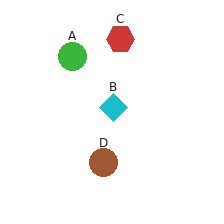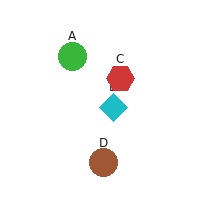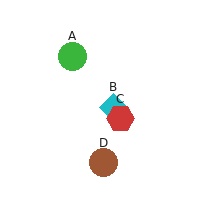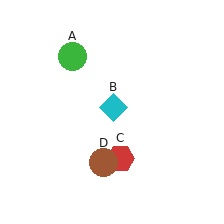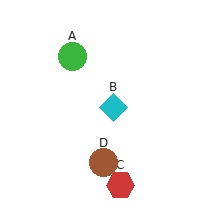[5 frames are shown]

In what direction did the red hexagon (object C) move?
The red hexagon (object C) moved down.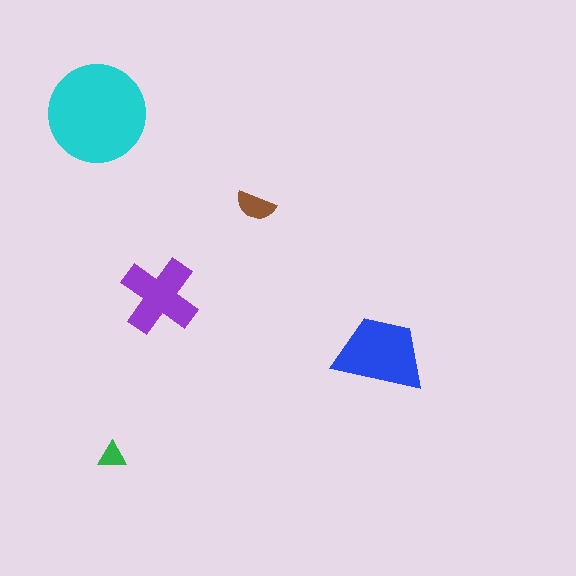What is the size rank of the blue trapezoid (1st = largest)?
2nd.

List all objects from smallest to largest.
The green triangle, the brown semicircle, the purple cross, the blue trapezoid, the cyan circle.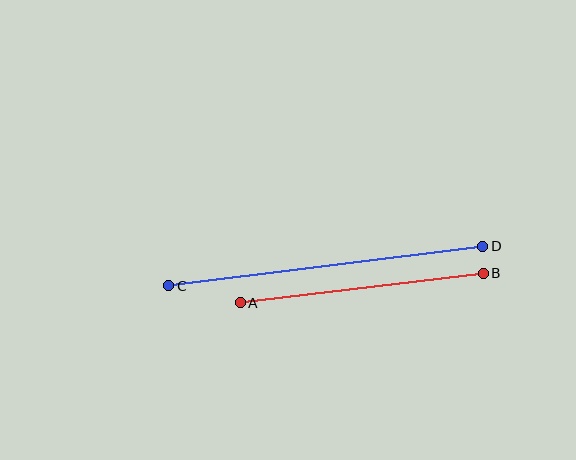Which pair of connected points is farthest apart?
Points C and D are farthest apart.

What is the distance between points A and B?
The distance is approximately 245 pixels.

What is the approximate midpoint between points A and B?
The midpoint is at approximately (362, 288) pixels.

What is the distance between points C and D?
The distance is approximately 317 pixels.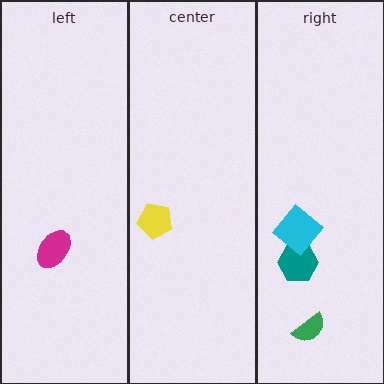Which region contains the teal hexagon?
The right region.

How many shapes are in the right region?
3.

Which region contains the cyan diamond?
The right region.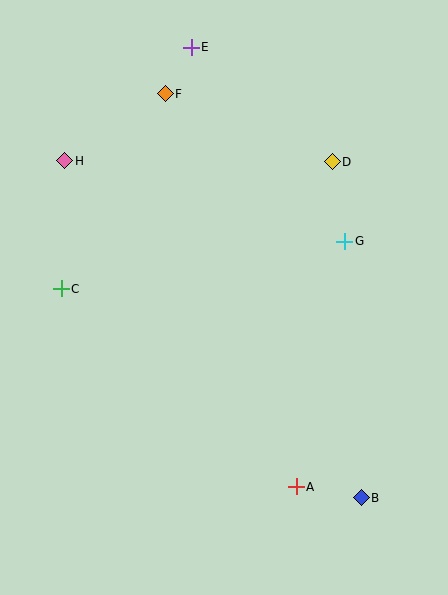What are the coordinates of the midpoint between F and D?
The midpoint between F and D is at (249, 128).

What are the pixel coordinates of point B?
Point B is at (361, 498).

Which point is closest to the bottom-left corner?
Point C is closest to the bottom-left corner.